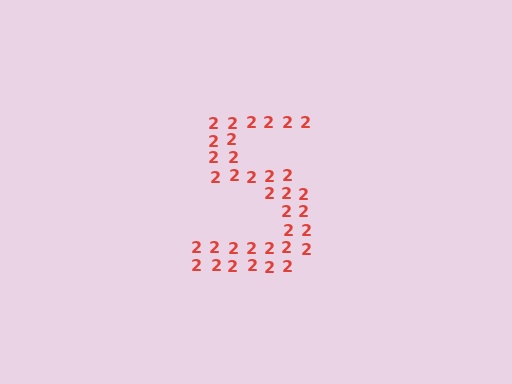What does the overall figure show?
The overall figure shows the digit 5.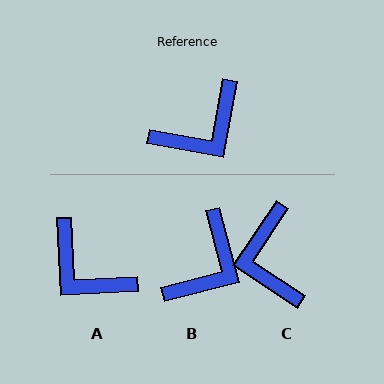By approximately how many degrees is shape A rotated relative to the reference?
Approximately 76 degrees clockwise.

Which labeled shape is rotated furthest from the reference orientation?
C, about 113 degrees away.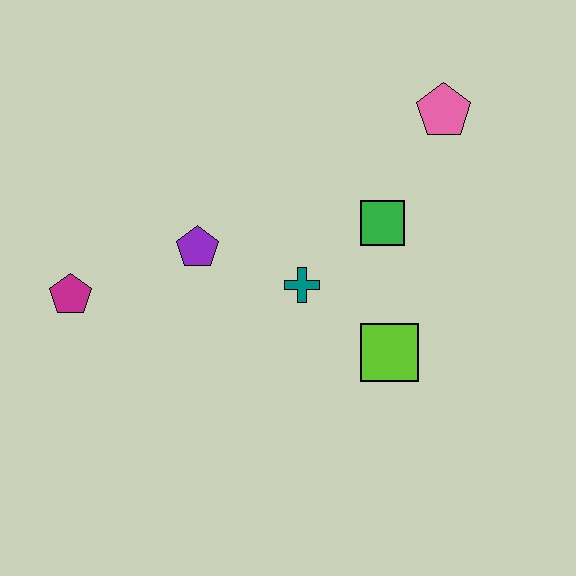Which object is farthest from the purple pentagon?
The pink pentagon is farthest from the purple pentagon.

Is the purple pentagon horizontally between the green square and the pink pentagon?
No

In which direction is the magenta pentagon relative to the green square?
The magenta pentagon is to the left of the green square.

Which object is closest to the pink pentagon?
The green square is closest to the pink pentagon.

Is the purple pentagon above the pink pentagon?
No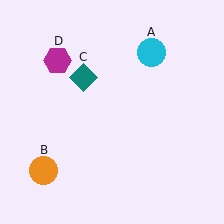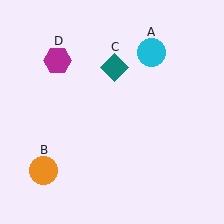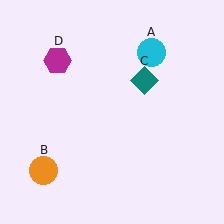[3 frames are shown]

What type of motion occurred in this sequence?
The teal diamond (object C) rotated clockwise around the center of the scene.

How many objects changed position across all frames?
1 object changed position: teal diamond (object C).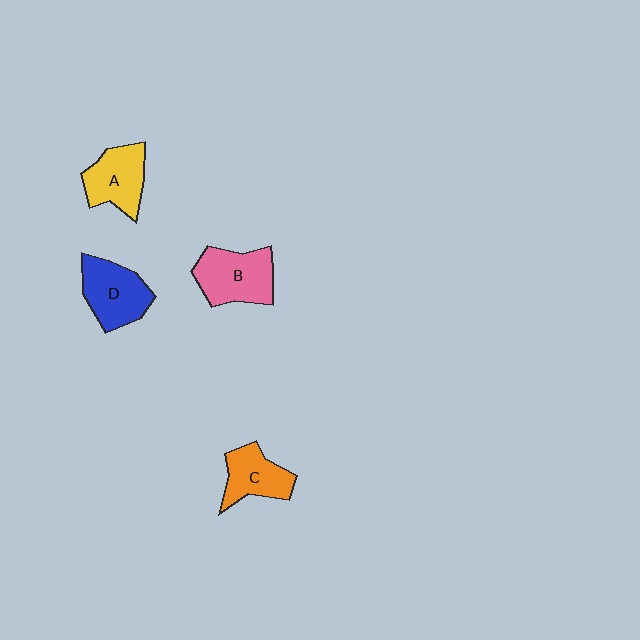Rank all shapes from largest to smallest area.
From largest to smallest: B (pink), D (blue), A (yellow), C (orange).